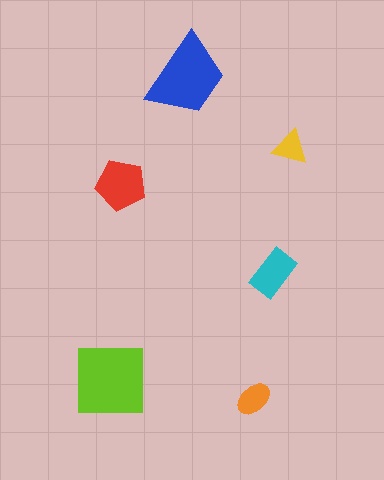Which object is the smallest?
The yellow triangle.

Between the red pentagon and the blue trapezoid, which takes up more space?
The blue trapezoid.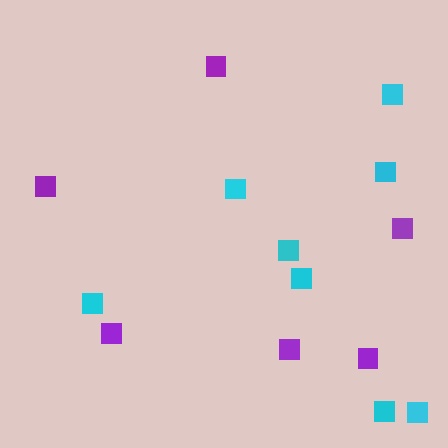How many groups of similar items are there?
There are 2 groups: one group of cyan squares (8) and one group of purple squares (6).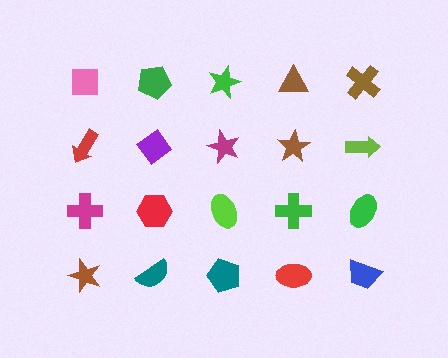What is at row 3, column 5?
A green ellipse.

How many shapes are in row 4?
5 shapes.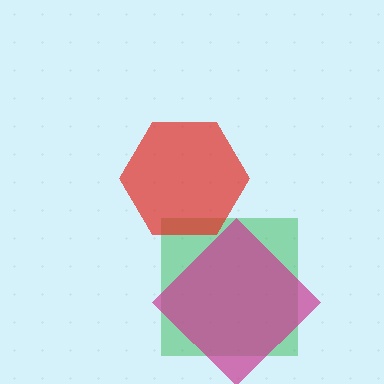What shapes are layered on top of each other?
The layered shapes are: a green square, a red hexagon, a magenta diamond.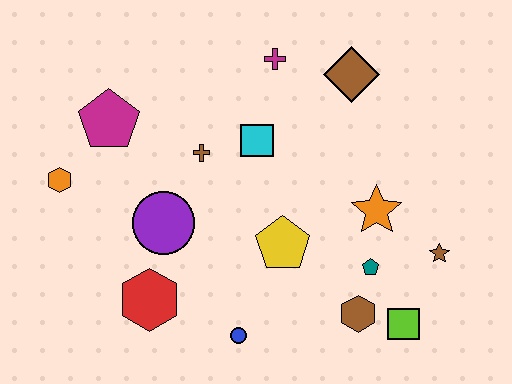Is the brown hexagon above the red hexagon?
No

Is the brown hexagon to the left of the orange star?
Yes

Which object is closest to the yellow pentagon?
The teal pentagon is closest to the yellow pentagon.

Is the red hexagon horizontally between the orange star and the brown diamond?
No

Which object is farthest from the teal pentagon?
The orange hexagon is farthest from the teal pentagon.